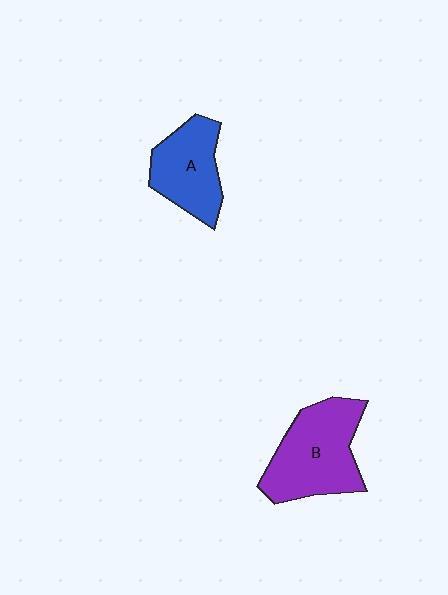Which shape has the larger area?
Shape B (purple).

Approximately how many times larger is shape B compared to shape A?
Approximately 1.4 times.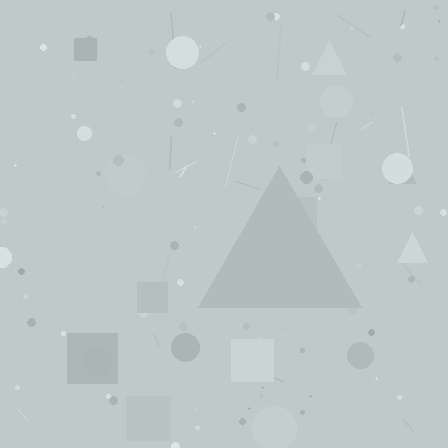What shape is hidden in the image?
A triangle is hidden in the image.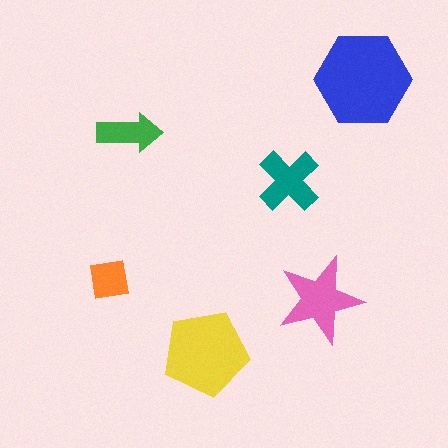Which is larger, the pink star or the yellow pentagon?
The yellow pentagon.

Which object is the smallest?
The orange square.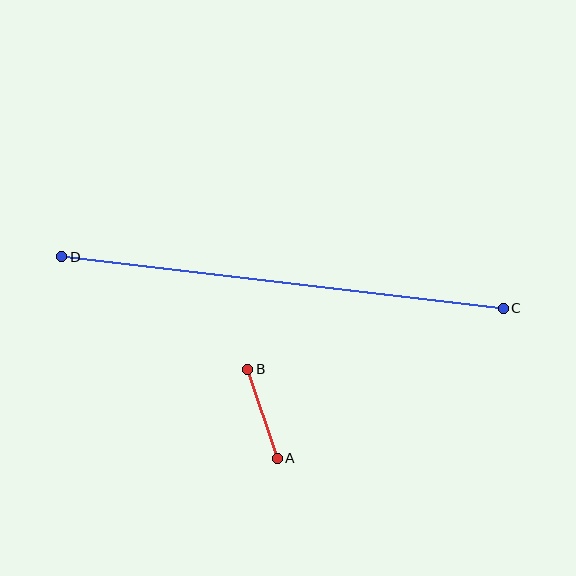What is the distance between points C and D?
The distance is approximately 444 pixels.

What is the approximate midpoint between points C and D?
The midpoint is at approximately (282, 283) pixels.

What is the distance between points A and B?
The distance is approximately 94 pixels.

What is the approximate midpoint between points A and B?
The midpoint is at approximately (263, 414) pixels.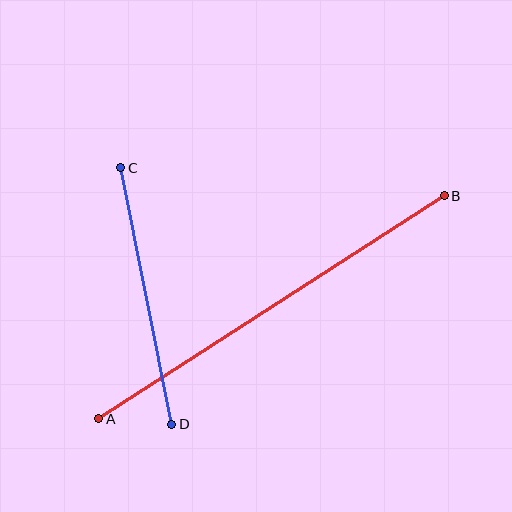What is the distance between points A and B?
The distance is approximately 411 pixels.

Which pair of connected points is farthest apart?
Points A and B are farthest apart.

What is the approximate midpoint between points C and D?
The midpoint is at approximately (146, 296) pixels.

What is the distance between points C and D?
The distance is approximately 262 pixels.